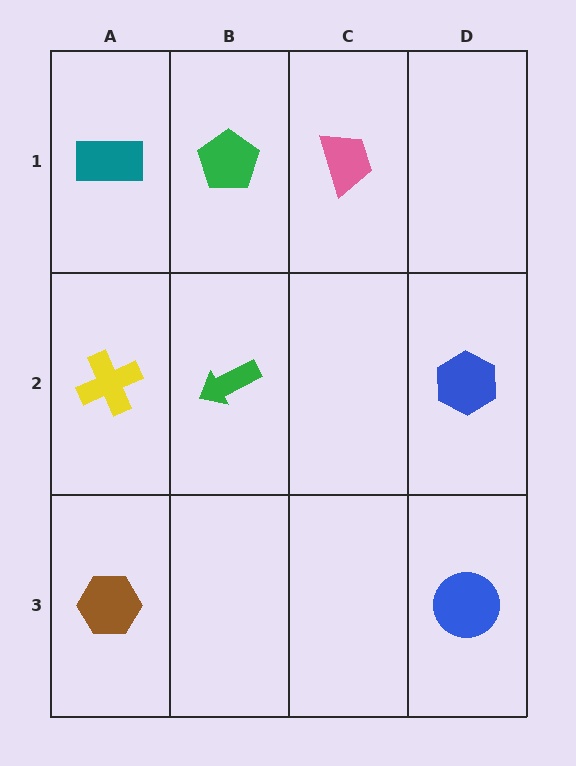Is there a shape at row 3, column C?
No, that cell is empty.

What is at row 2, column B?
A green arrow.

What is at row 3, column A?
A brown hexagon.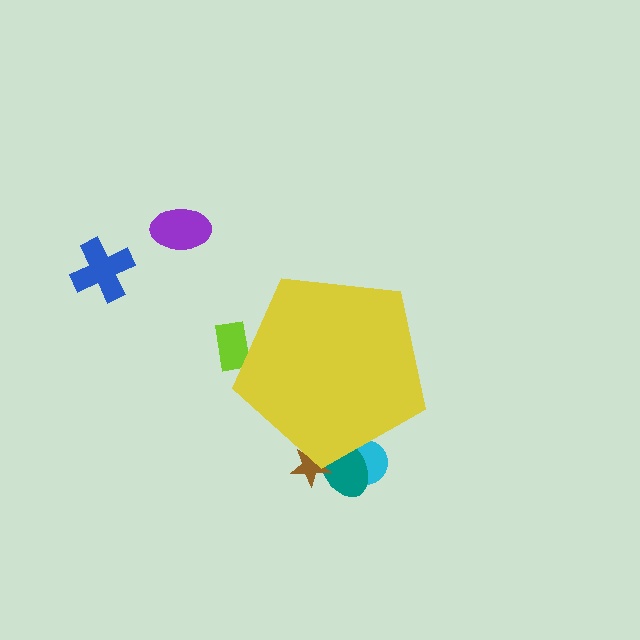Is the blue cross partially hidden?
No, the blue cross is fully visible.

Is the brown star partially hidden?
Yes, the brown star is partially hidden behind the yellow pentagon.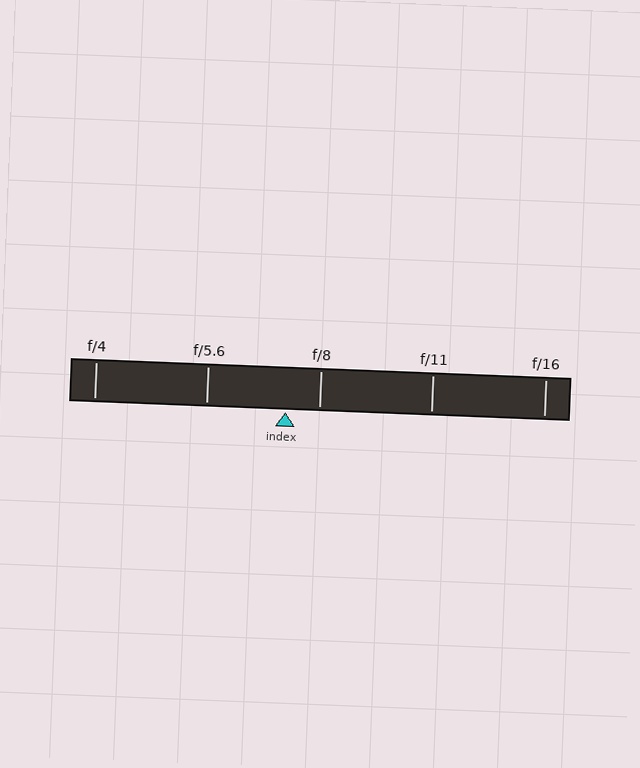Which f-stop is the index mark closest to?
The index mark is closest to f/8.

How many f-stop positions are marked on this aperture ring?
There are 5 f-stop positions marked.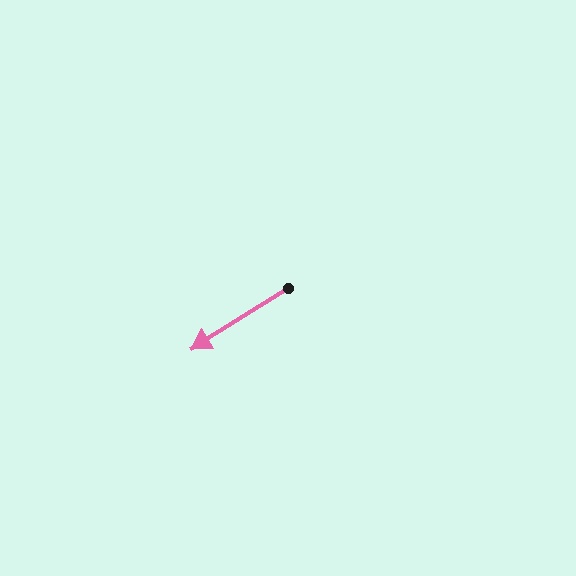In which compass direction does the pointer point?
Southwest.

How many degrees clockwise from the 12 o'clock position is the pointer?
Approximately 238 degrees.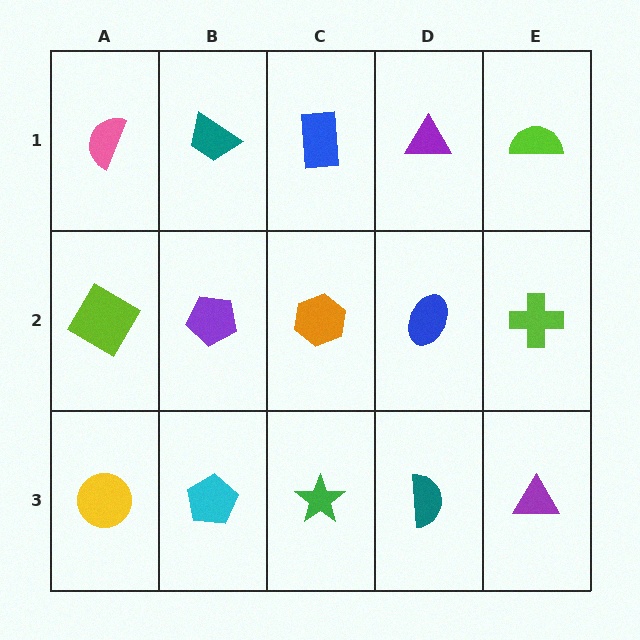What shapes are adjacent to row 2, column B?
A teal trapezoid (row 1, column B), a cyan pentagon (row 3, column B), a lime square (row 2, column A), an orange hexagon (row 2, column C).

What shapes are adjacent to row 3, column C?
An orange hexagon (row 2, column C), a cyan pentagon (row 3, column B), a teal semicircle (row 3, column D).